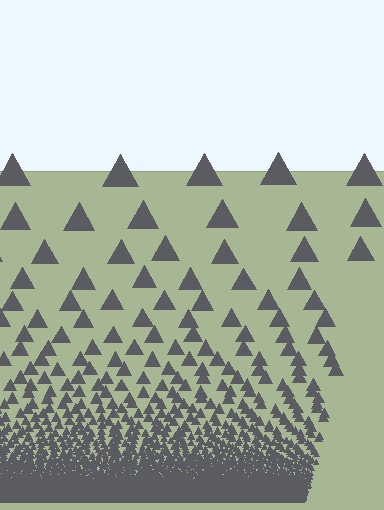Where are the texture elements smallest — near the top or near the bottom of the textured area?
Near the bottom.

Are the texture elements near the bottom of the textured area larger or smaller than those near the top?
Smaller. The gradient is inverted — elements near the bottom are smaller and denser.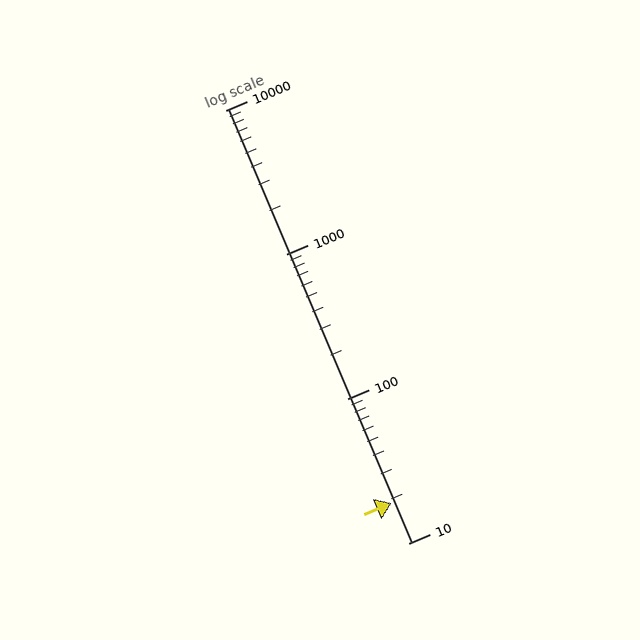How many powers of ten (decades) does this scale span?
The scale spans 3 decades, from 10 to 10000.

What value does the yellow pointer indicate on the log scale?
The pointer indicates approximately 19.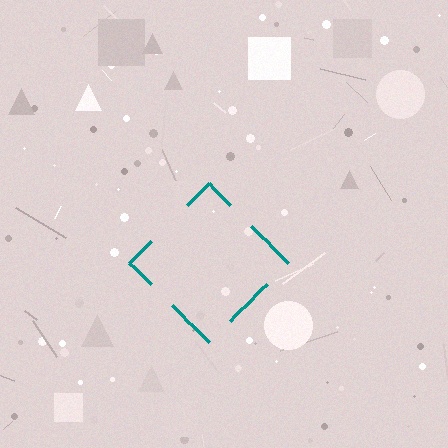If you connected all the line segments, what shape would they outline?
They would outline a diamond.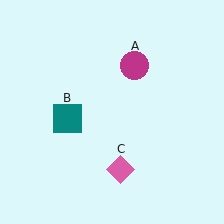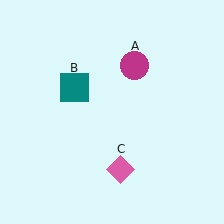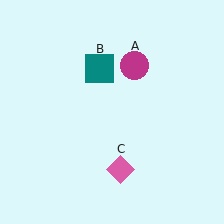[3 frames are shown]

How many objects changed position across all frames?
1 object changed position: teal square (object B).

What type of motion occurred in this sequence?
The teal square (object B) rotated clockwise around the center of the scene.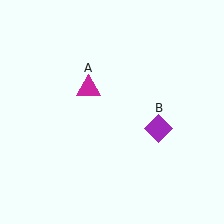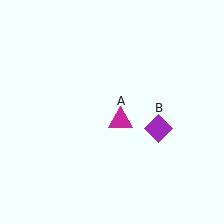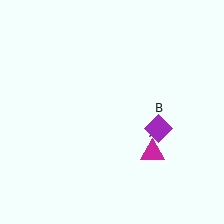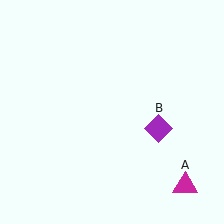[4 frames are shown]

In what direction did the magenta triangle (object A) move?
The magenta triangle (object A) moved down and to the right.